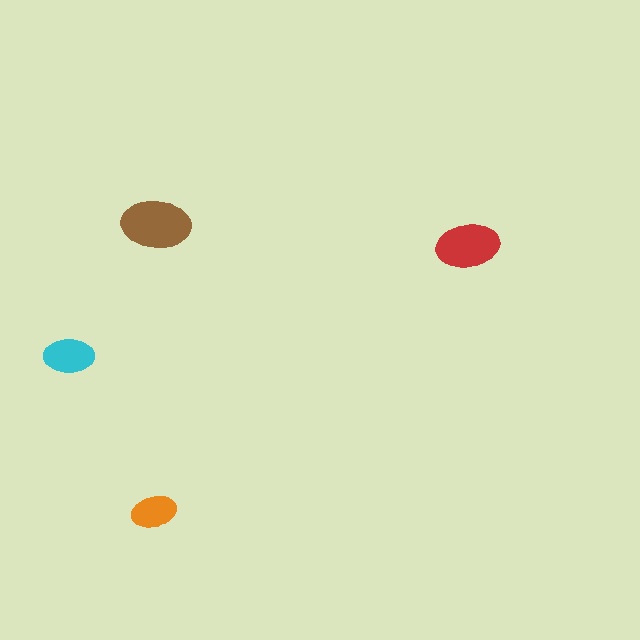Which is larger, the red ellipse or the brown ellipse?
The brown one.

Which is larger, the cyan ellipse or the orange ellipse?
The cyan one.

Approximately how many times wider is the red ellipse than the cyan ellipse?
About 1.5 times wider.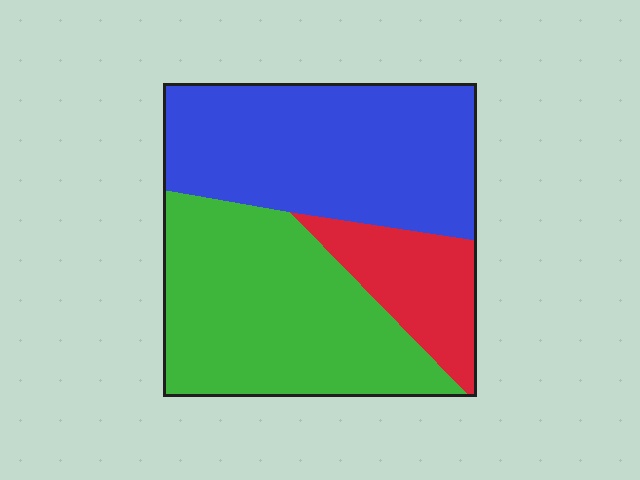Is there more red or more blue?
Blue.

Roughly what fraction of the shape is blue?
Blue covers 42% of the shape.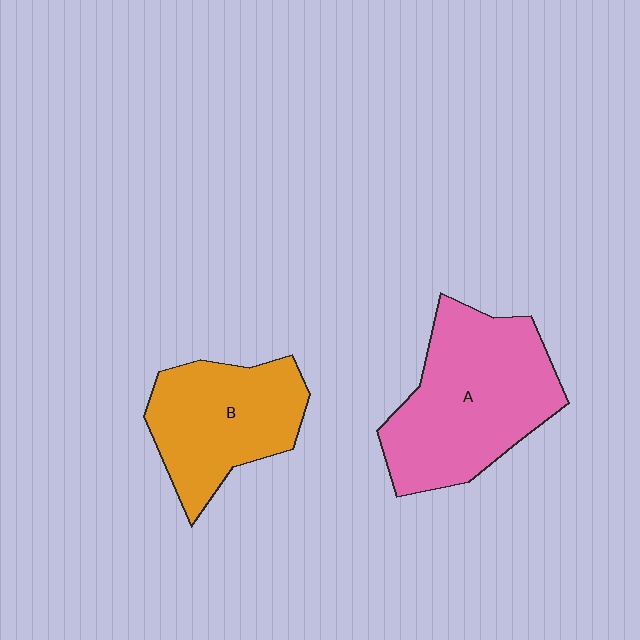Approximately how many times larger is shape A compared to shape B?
Approximately 1.3 times.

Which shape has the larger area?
Shape A (pink).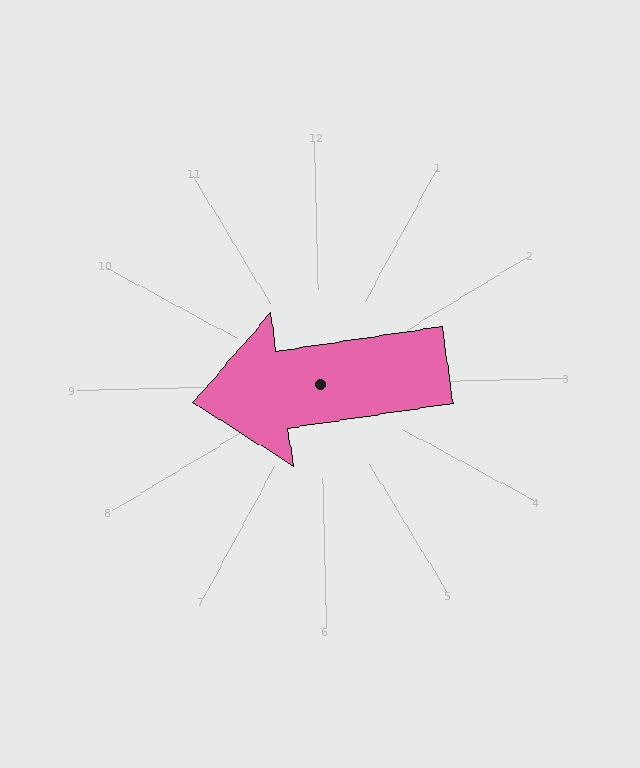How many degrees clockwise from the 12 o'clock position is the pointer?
Approximately 263 degrees.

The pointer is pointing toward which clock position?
Roughly 9 o'clock.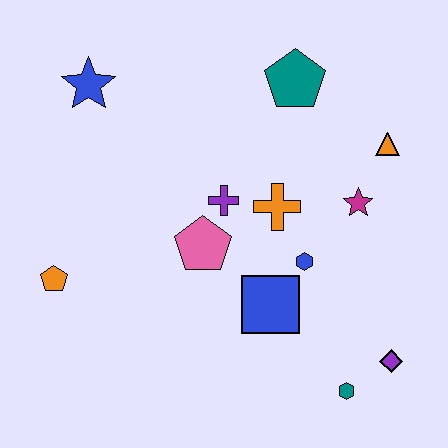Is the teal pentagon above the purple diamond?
Yes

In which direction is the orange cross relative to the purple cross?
The orange cross is to the right of the purple cross.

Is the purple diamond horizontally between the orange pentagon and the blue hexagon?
No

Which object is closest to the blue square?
The blue hexagon is closest to the blue square.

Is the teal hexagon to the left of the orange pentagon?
No